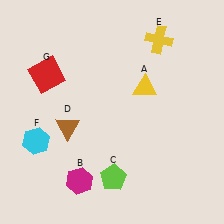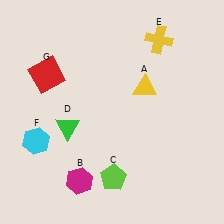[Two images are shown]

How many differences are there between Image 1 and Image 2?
There is 1 difference between the two images.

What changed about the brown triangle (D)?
In Image 1, D is brown. In Image 2, it changed to green.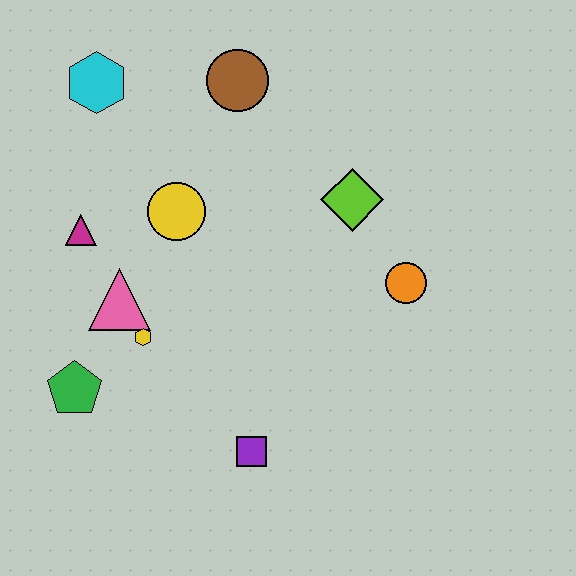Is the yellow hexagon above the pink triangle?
No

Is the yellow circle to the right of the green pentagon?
Yes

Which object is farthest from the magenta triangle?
The orange circle is farthest from the magenta triangle.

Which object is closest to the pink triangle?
The yellow hexagon is closest to the pink triangle.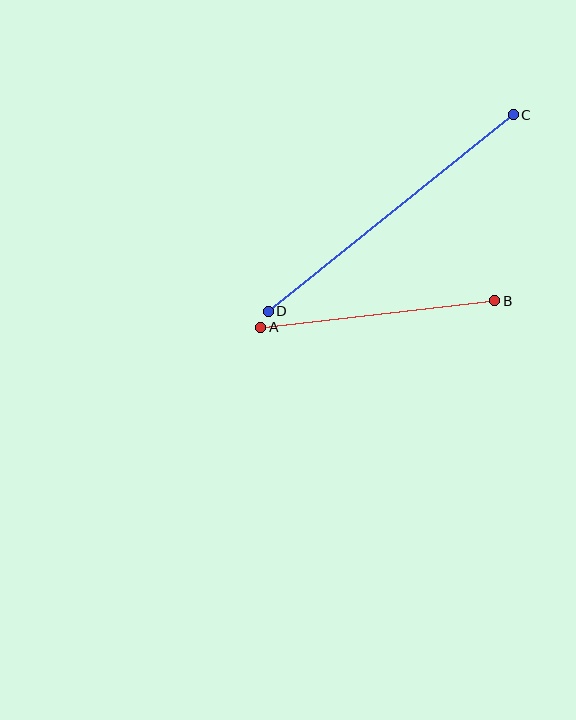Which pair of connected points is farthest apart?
Points C and D are farthest apart.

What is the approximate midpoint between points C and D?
The midpoint is at approximately (391, 213) pixels.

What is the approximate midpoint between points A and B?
The midpoint is at approximately (378, 314) pixels.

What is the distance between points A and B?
The distance is approximately 236 pixels.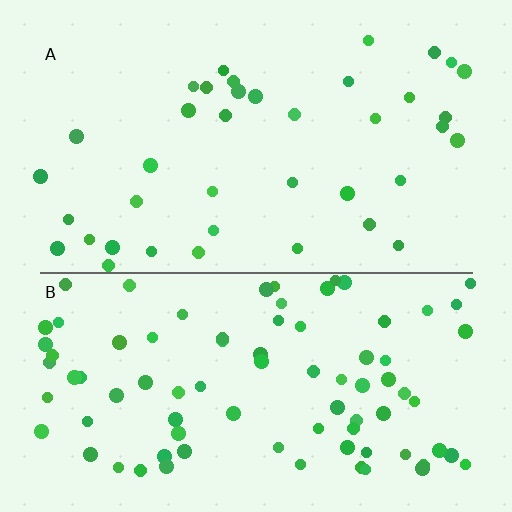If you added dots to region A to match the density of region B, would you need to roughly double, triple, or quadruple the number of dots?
Approximately double.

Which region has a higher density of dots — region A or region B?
B (the bottom).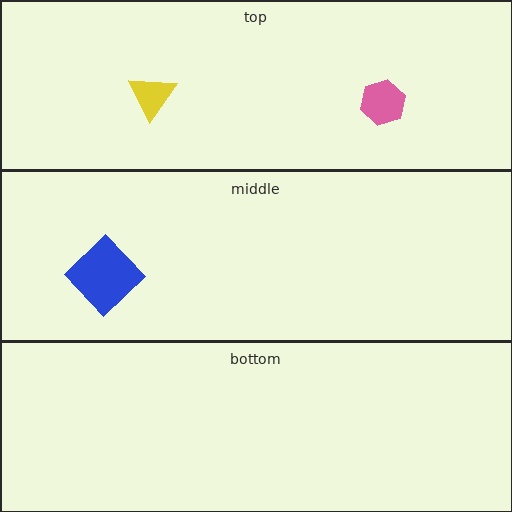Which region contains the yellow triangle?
The top region.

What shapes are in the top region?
The yellow triangle, the pink hexagon.